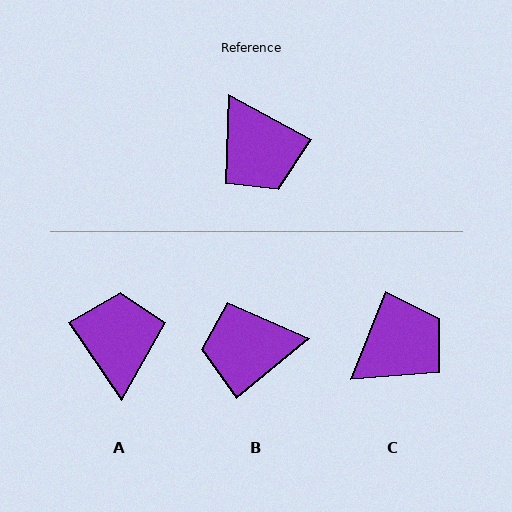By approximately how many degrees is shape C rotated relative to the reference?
Approximately 97 degrees counter-clockwise.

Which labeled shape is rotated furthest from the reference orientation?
A, about 153 degrees away.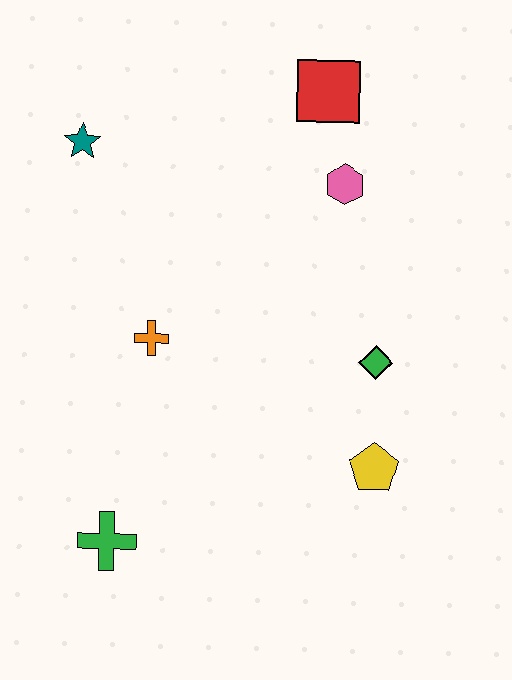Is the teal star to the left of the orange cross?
Yes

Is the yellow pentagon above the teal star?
No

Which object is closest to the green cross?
The orange cross is closest to the green cross.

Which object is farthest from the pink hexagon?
The green cross is farthest from the pink hexagon.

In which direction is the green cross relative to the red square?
The green cross is below the red square.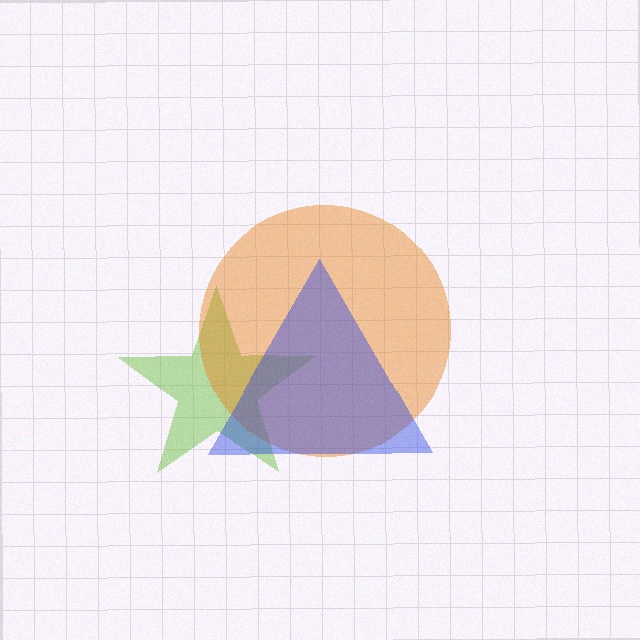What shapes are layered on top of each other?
The layered shapes are: a lime star, an orange circle, a blue triangle.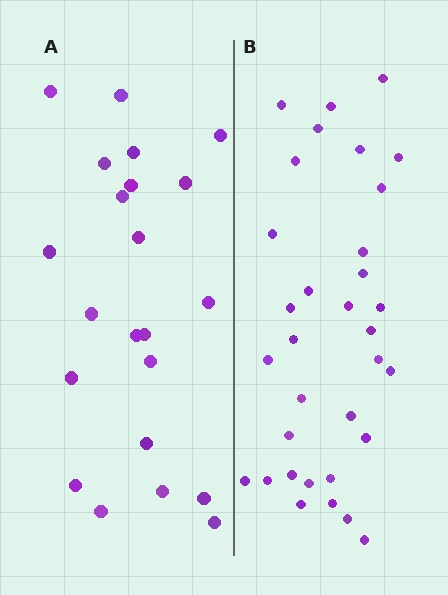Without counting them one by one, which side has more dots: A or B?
Region B (the right region) has more dots.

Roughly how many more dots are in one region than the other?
Region B has roughly 12 or so more dots than region A.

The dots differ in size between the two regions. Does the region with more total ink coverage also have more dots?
No. Region A has more total ink coverage because its dots are larger, but region B actually contains more individual dots. Total area can be misleading — the number of items is what matters here.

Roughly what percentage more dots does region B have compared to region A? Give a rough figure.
About 50% more.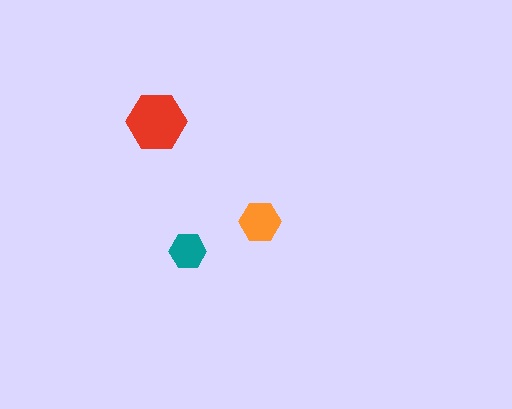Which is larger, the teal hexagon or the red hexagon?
The red one.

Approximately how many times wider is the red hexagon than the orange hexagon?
About 1.5 times wider.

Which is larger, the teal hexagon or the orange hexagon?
The orange one.